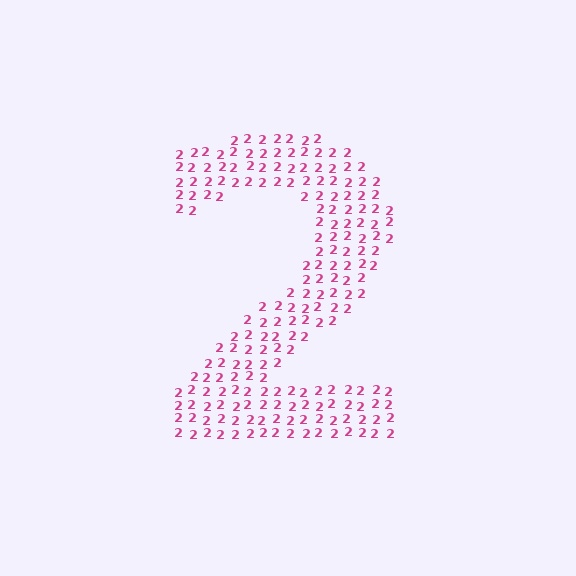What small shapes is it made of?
It is made of small digit 2's.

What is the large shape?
The large shape is the digit 2.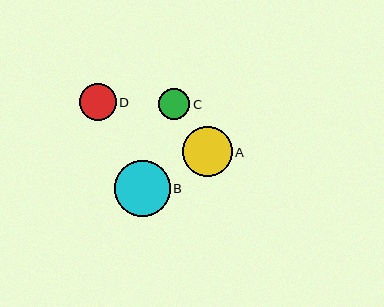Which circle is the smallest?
Circle C is the smallest with a size of approximately 32 pixels.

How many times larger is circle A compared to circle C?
Circle A is approximately 1.6 times the size of circle C.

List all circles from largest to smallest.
From largest to smallest: B, A, D, C.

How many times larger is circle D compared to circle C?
Circle D is approximately 1.2 times the size of circle C.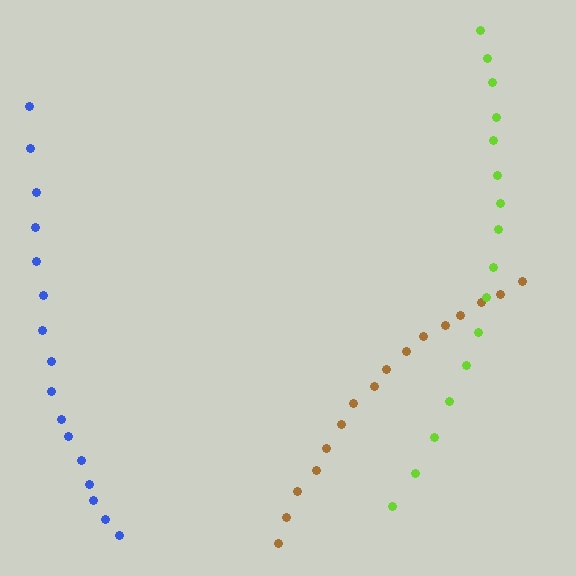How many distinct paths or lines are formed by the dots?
There are 3 distinct paths.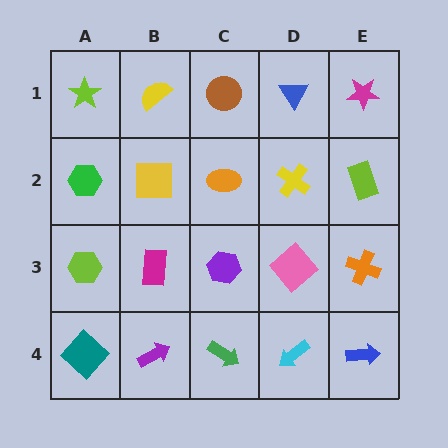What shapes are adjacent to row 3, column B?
A yellow square (row 2, column B), a purple arrow (row 4, column B), a lime hexagon (row 3, column A), a purple hexagon (row 3, column C).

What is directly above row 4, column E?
An orange cross.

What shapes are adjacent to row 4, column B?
A magenta rectangle (row 3, column B), a teal diamond (row 4, column A), a green arrow (row 4, column C).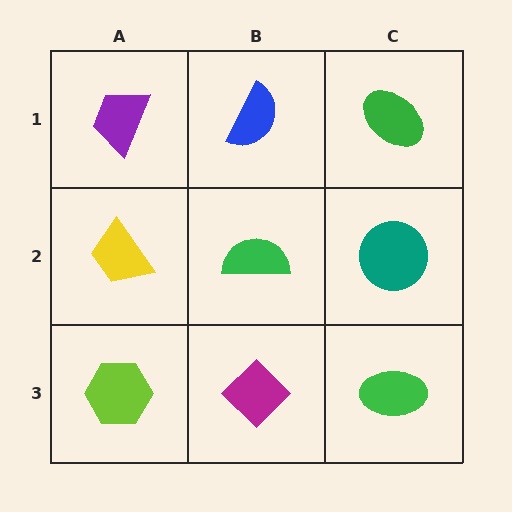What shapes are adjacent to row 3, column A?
A yellow trapezoid (row 2, column A), a magenta diamond (row 3, column B).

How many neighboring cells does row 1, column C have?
2.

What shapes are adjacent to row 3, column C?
A teal circle (row 2, column C), a magenta diamond (row 3, column B).